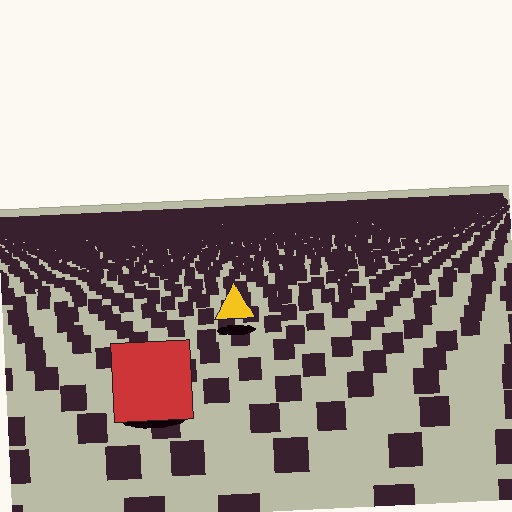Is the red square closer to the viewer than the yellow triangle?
Yes. The red square is closer — you can tell from the texture gradient: the ground texture is coarser near it.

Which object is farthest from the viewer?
The yellow triangle is farthest from the viewer. It appears smaller and the ground texture around it is denser.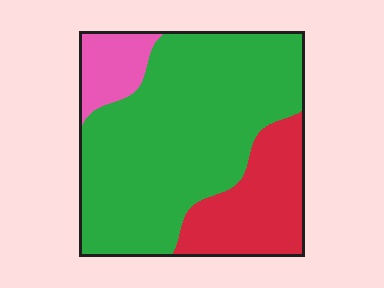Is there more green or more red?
Green.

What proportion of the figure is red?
Red covers 23% of the figure.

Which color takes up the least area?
Pink, at roughly 10%.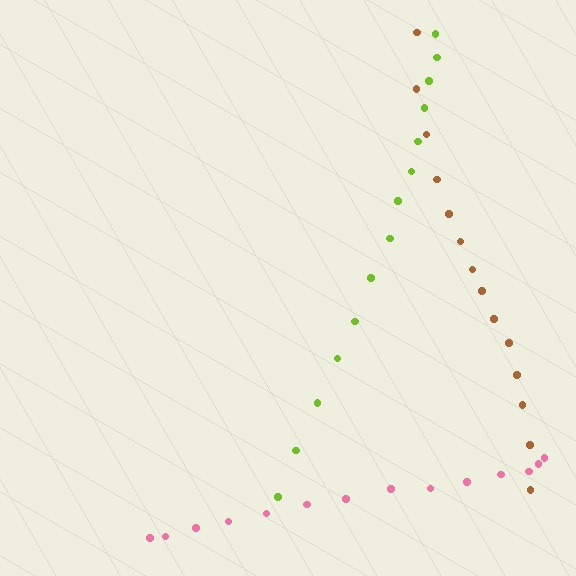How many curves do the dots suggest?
There are 3 distinct paths.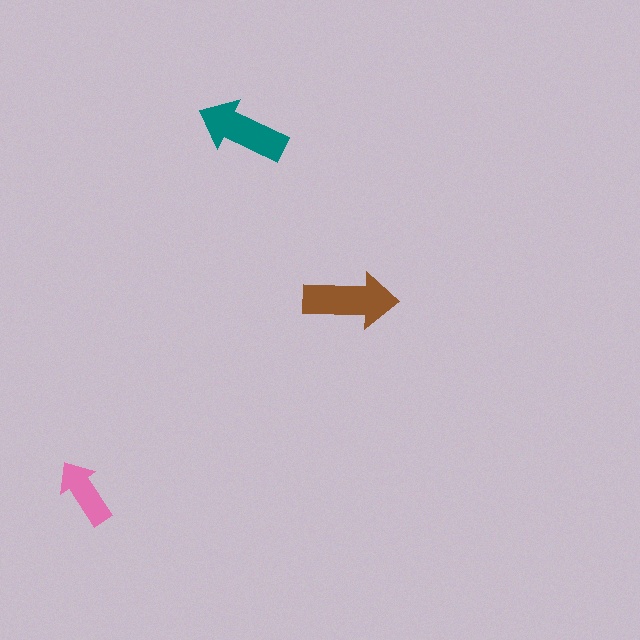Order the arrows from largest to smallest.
the brown one, the teal one, the pink one.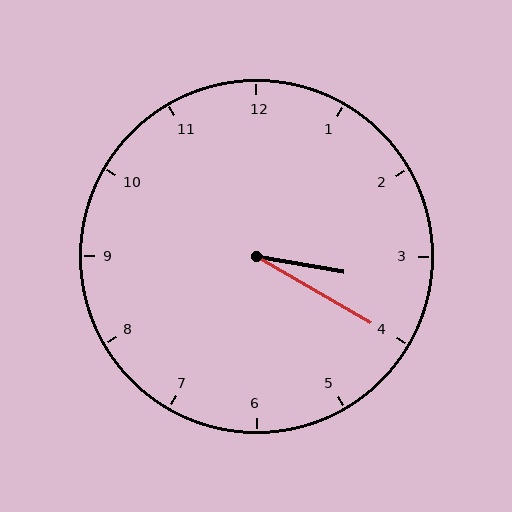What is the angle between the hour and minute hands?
Approximately 20 degrees.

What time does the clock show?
3:20.